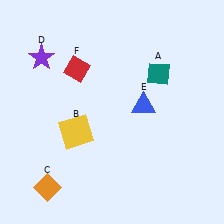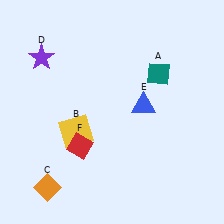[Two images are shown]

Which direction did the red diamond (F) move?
The red diamond (F) moved down.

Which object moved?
The red diamond (F) moved down.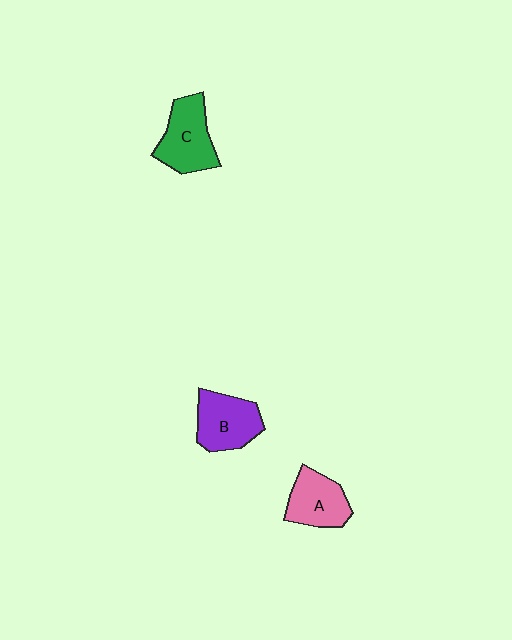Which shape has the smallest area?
Shape A (pink).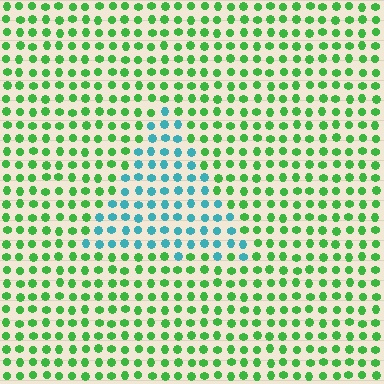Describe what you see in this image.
The image is filled with small green elements in a uniform arrangement. A triangle-shaped region is visible where the elements are tinted to a slightly different hue, forming a subtle color boundary.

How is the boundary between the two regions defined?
The boundary is defined purely by a slight shift in hue (about 63 degrees). Spacing, size, and orientation are identical on both sides.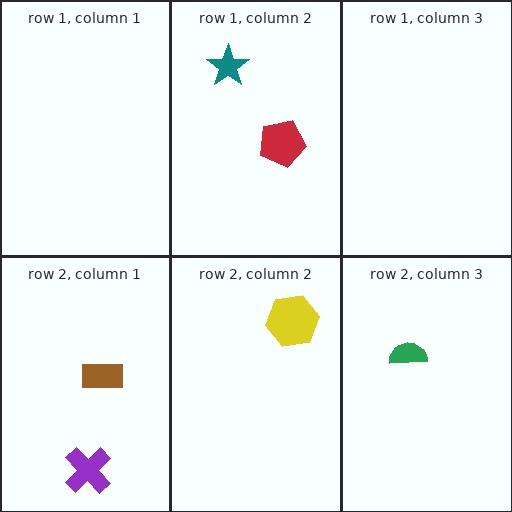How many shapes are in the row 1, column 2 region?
2.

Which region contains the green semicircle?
The row 2, column 3 region.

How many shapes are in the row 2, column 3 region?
1.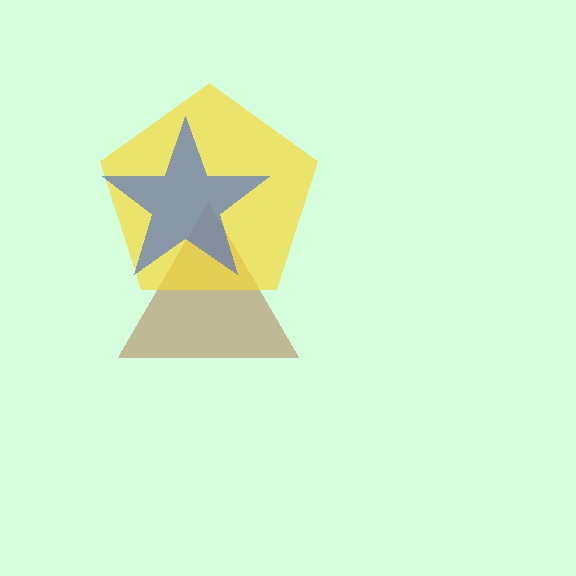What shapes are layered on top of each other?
The layered shapes are: a brown triangle, a yellow pentagon, a blue star.